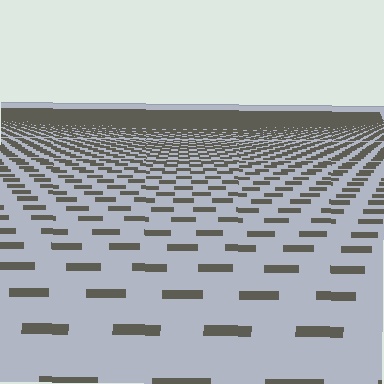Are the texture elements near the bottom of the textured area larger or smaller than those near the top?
Larger. Near the bottom, elements are closer to the viewer and appear at a bigger on-screen size.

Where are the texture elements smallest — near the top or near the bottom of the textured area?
Near the top.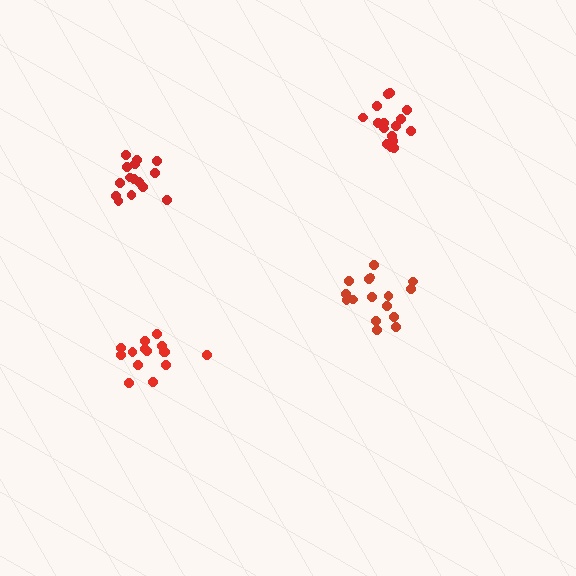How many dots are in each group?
Group 1: 15 dots, Group 2: 16 dots, Group 3: 16 dots, Group 4: 15 dots (62 total).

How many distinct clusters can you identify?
There are 4 distinct clusters.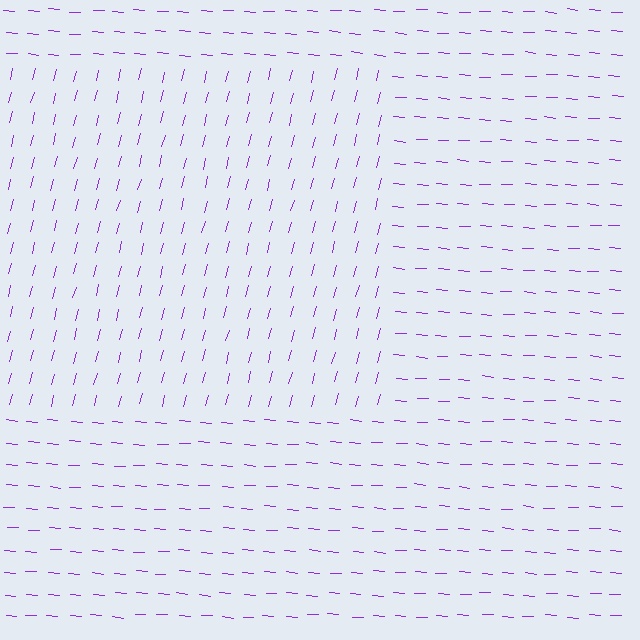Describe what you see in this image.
The image is filled with small purple line segments. A rectangle region in the image has lines oriented differently from the surrounding lines, creating a visible texture boundary.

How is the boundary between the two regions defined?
The boundary is defined purely by a change in line orientation (approximately 80 degrees difference). All lines are the same color and thickness.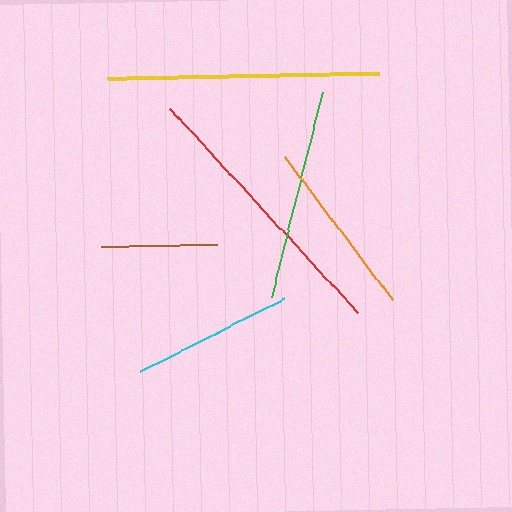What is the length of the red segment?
The red segment is approximately 277 pixels long.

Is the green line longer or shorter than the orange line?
The green line is longer than the orange line.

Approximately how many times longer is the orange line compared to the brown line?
The orange line is approximately 1.5 times the length of the brown line.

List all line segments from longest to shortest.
From longest to shortest: red, yellow, green, orange, cyan, brown.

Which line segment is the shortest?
The brown line is the shortest at approximately 116 pixels.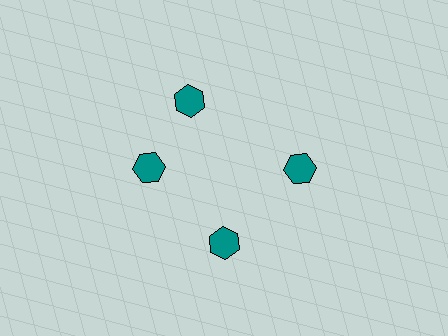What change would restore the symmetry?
The symmetry would be restored by rotating it back into even spacing with its neighbors so that all 4 hexagons sit at equal angles and equal distance from the center.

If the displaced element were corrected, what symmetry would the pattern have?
It would have 4-fold rotational symmetry — the pattern would map onto itself every 90 degrees.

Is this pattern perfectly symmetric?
No. The 4 teal hexagons are arranged in a ring, but one element near the 12 o'clock position is rotated out of alignment along the ring, breaking the 4-fold rotational symmetry.